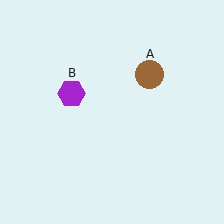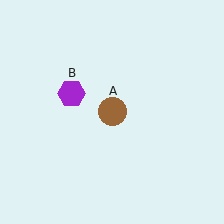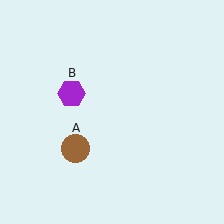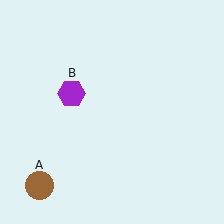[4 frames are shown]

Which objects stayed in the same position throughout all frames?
Purple hexagon (object B) remained stationary.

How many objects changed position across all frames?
1 object changed position: brown circle (object A).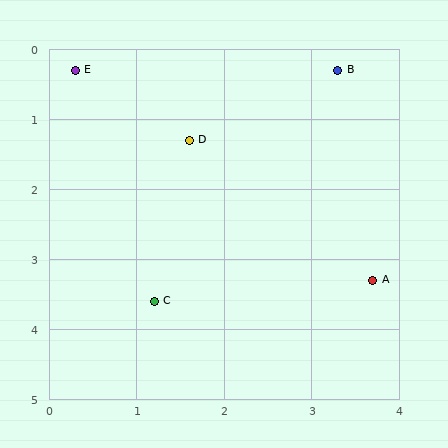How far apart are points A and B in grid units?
Points A and B are about 3.0 grid units apart.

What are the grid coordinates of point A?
Point A is at approximately (3.7, 3.3).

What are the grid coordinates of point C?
Point C is at approximately (1.2, 3.6).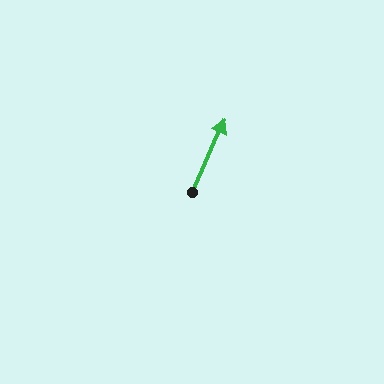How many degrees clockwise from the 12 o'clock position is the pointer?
Approximately 24 degrees.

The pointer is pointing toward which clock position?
Roughly 1 o'clock.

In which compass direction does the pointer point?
Northeast.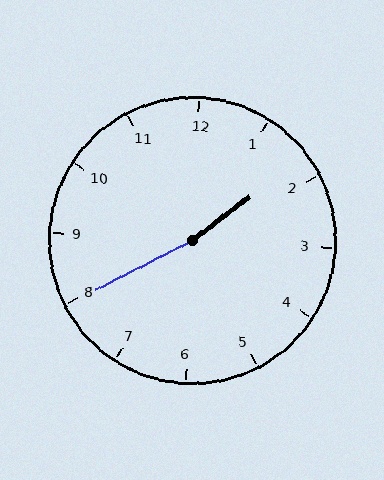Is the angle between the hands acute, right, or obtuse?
It is obtuse.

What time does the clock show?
1:40.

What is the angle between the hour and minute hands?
Approximately 170 degrees.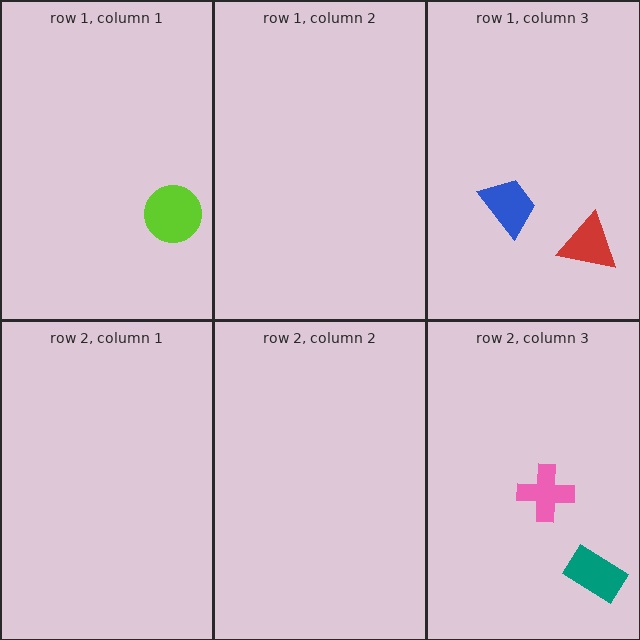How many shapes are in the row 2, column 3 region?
2.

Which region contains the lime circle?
The row 1, column 1 region.